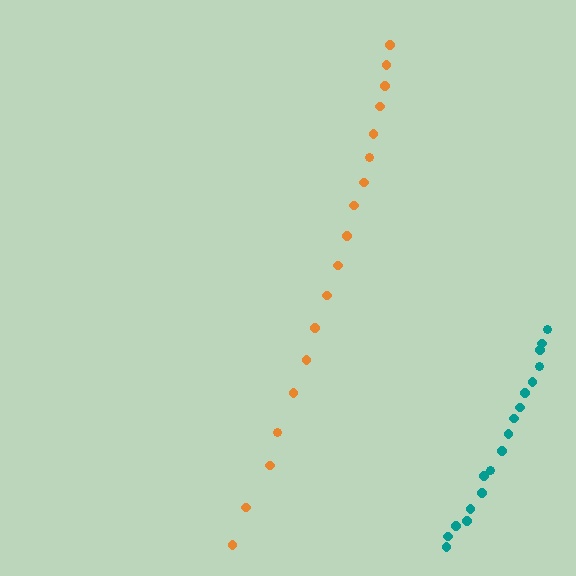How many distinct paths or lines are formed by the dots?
There are 2 distinct paths.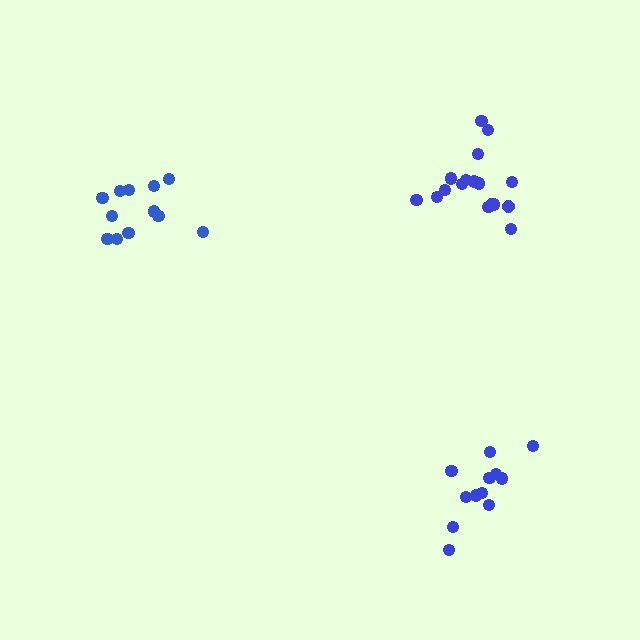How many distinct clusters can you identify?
There are 3 distinct clusters.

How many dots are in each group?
Group 1: 17 dots, Group 2: 12 dots, Group 3: 12 dots (41 total).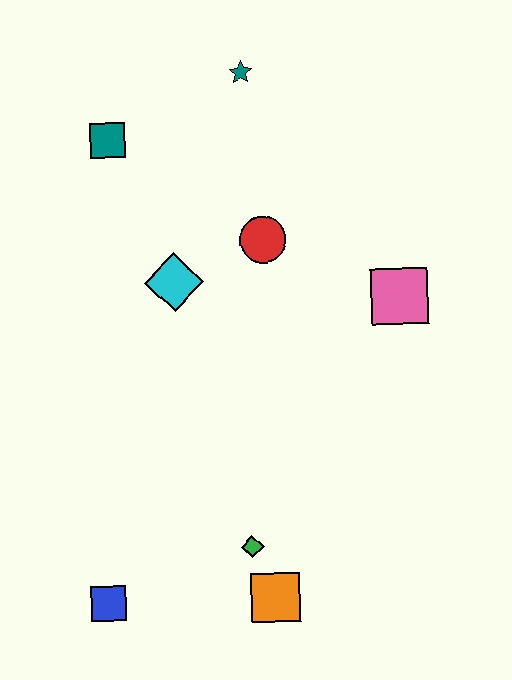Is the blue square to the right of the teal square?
No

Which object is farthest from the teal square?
The orange square is farthest from the teal square.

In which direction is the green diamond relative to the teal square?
The green diamond is below the teal square.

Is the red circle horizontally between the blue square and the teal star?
No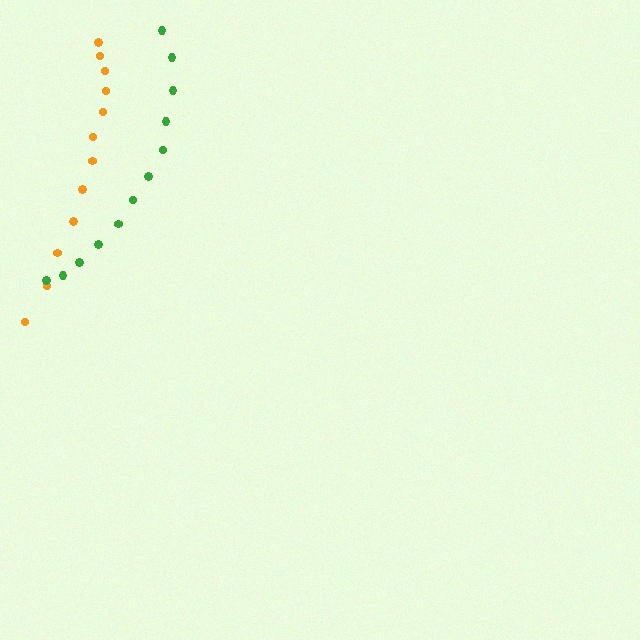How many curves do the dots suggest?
There are 2 distinct paths.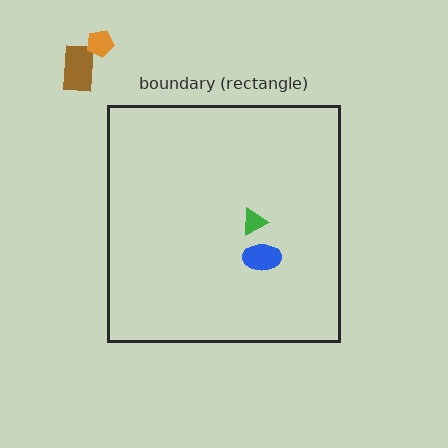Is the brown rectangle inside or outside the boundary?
Outside.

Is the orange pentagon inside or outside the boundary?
Outside.